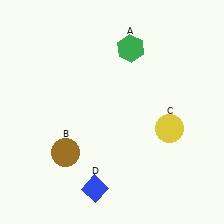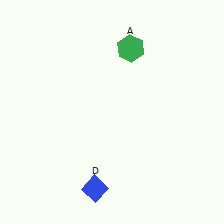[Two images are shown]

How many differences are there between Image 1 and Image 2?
There are 2 differences between the two images.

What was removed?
The yellow circle (C), the brown circle (B) were removed in Image 2.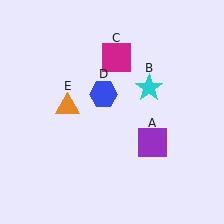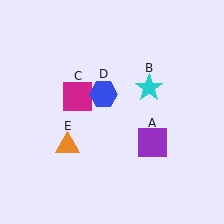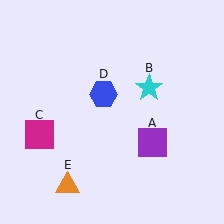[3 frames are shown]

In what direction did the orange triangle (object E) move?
The orange triangle (object E) moved down.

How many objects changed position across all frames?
2 objects changed position: magenta square (object C), orange triangle (object E).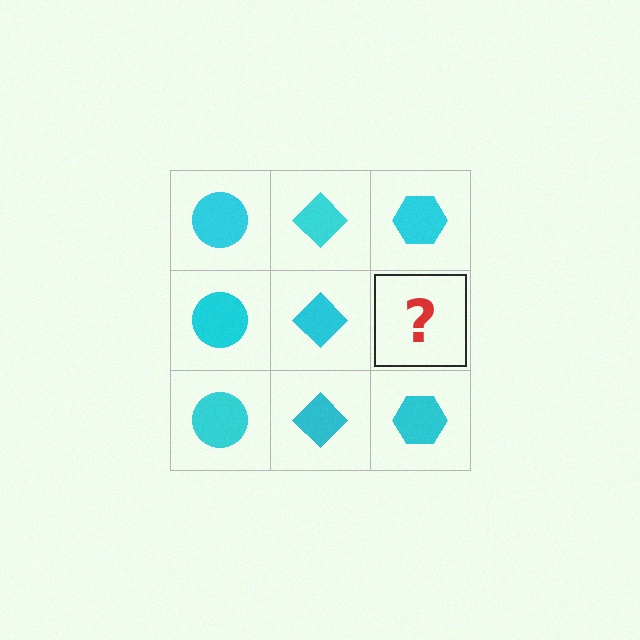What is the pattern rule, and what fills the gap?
The rule is that each column has a consistent shape. The gap should be filled with a cyan hexagon.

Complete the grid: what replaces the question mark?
The question mark should be replaced with a cyan hexagon.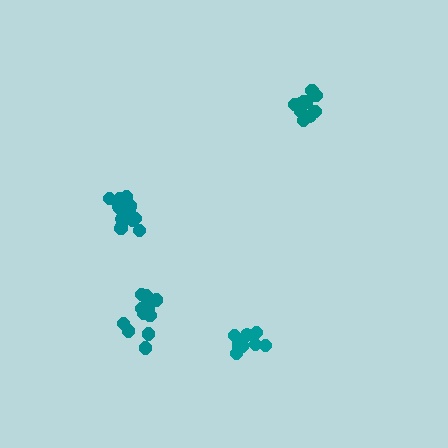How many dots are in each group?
Group 1: 16 dots, Group 2: 13 dots, Group 3: 10 dots, Group 4: 12 dots (51 total).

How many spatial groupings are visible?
There are 4 spatial groupings.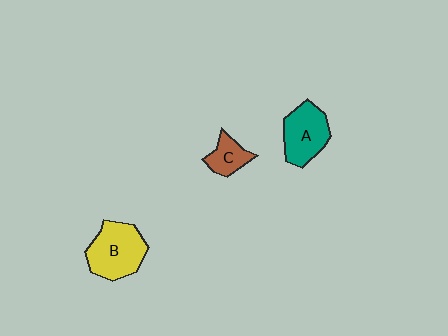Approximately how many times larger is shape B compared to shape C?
Approximately 2.1 times.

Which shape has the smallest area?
Shape C (brown).